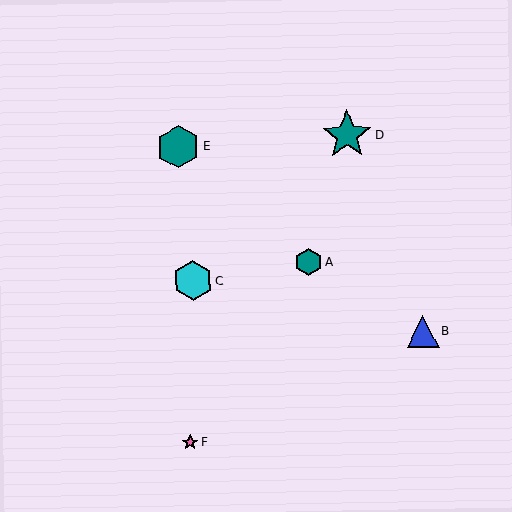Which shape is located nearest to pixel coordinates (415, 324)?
The blue triangle (labeled B) at (423, 332) is nearest to that location.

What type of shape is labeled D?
Shape D is a teal star.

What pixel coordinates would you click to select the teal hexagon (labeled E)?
Click at (178, 147) to select the teal hexagon E.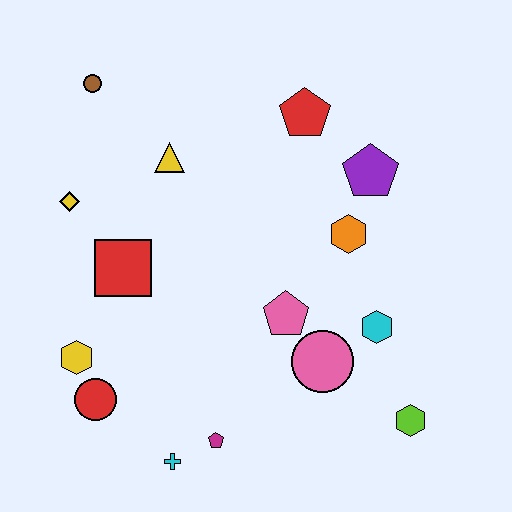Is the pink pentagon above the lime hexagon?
Yes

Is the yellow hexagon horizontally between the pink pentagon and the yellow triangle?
No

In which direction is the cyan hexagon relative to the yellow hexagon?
The cyan hexagon is to the right of the yellow hexagon.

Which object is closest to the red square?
The yellow diamond is closest to the red square.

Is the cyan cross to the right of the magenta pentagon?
No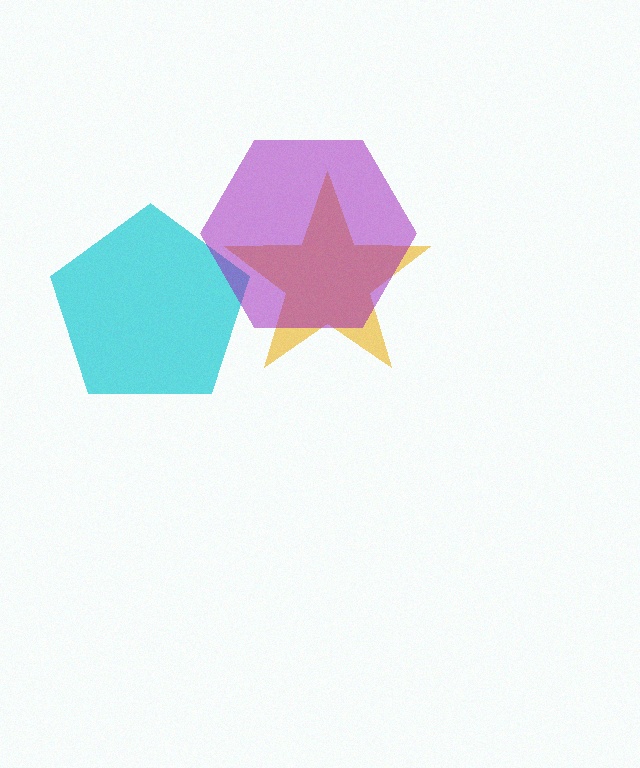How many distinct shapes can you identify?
There are 3 distinct shapes: a cyan pentagon, a yellow star, a purple hexagon.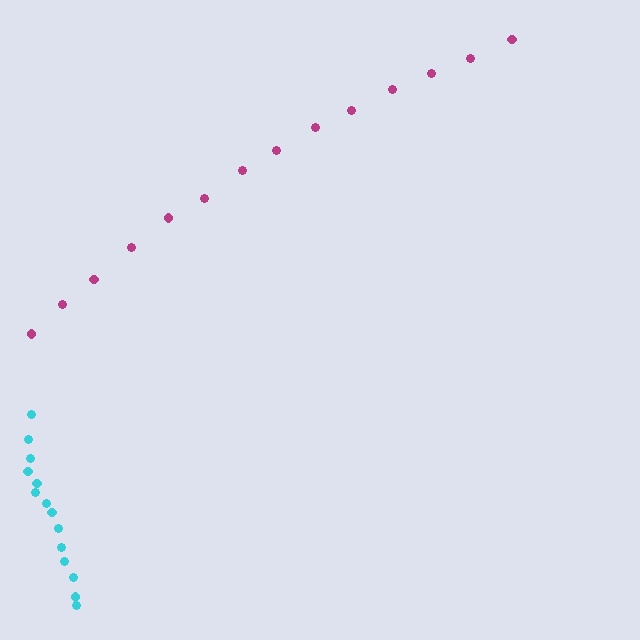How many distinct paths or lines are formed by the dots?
There are 2 distinct paths.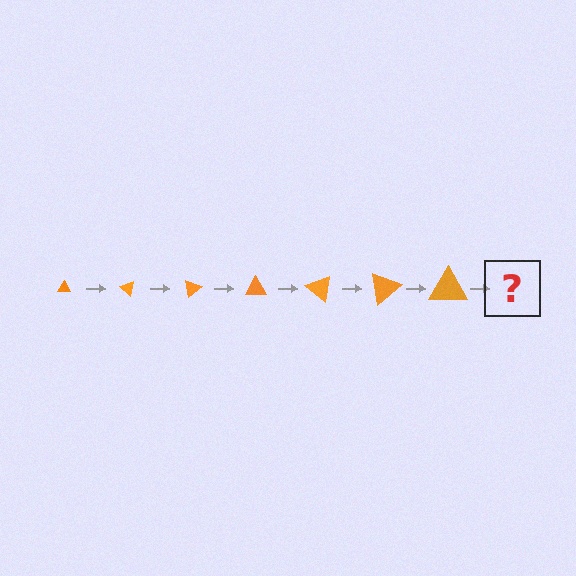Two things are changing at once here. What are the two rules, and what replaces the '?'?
The two rules are that the triangle grows larger each step and it rotates 40 degrees each step. The '?' should be a triangle, larger than the previous one and rotated 280 degrees from the start.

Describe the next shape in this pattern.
It should be a triangle, larger than the previous one and rotated 280 degrees from the start.